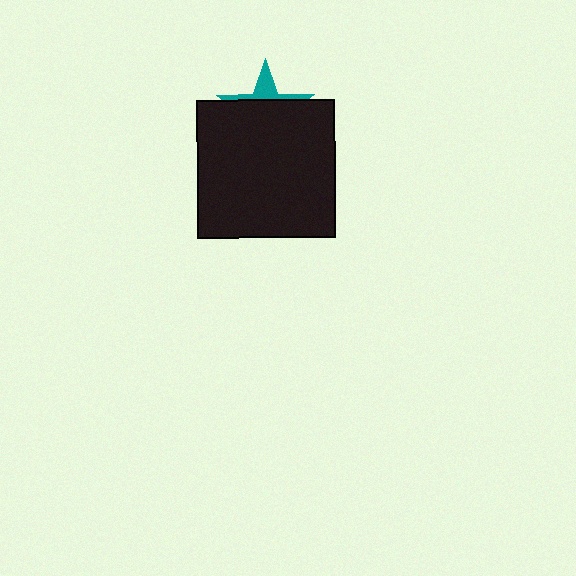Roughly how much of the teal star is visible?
A small part of it is visible (roughly 30%).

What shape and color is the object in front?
The object in front is a black square.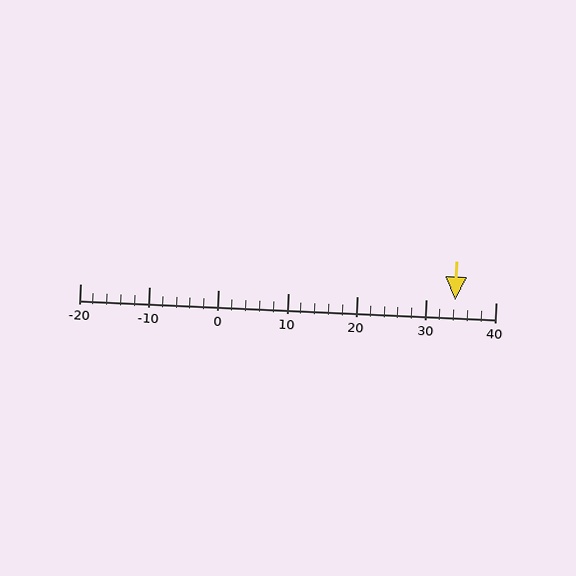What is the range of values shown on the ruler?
The ruler shows values from -20 to 40.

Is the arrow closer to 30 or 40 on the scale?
The arrow is closer to 30.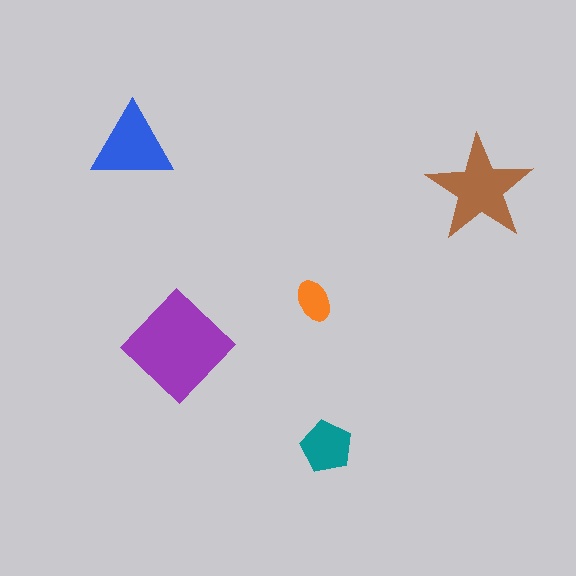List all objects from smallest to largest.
The orange ellipse, the teal pentagon, the blue triangle, the brown star, the purple diamond.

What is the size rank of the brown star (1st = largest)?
2nd.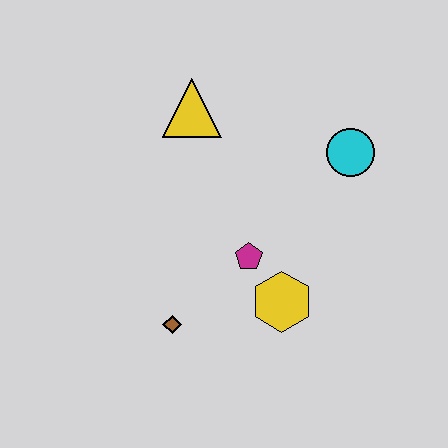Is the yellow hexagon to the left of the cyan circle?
Yes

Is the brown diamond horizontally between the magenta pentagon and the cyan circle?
No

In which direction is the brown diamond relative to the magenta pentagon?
The brown diamond is to the left of the magenta pentagon.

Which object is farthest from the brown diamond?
The cyan circle is farthest from the brown diamond.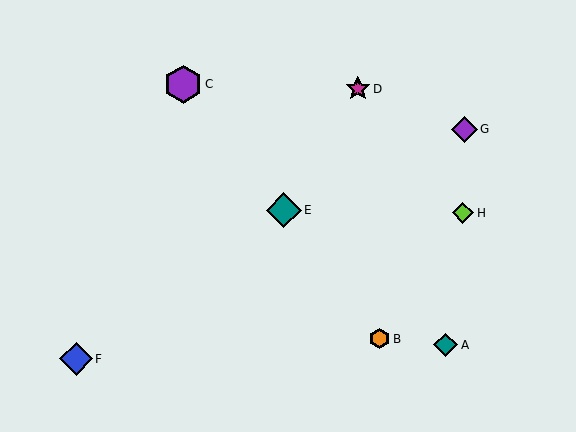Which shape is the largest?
The purple hexagon (labeled C) is the largest.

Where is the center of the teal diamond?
The center of the teal diamond is at (284, 210).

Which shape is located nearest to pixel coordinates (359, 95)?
The magenta star (labeled D) at (358, 89) is nearest to that location.